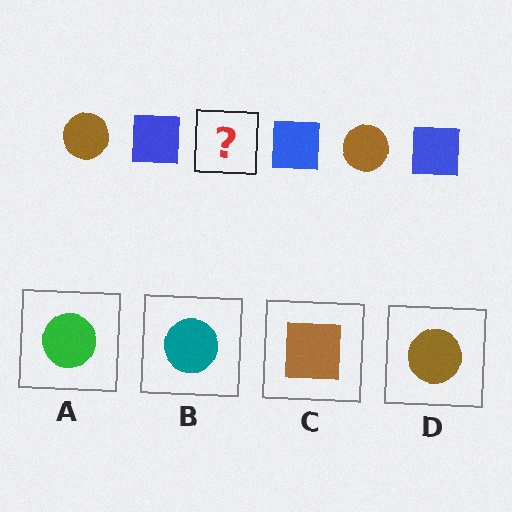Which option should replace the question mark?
Option D.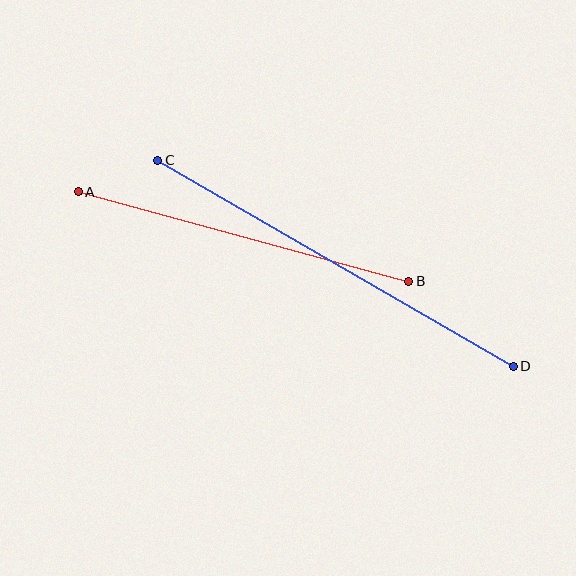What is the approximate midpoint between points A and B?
The midpoint is at approximately (244, 237) pixels.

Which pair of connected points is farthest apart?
Points C and D are farthest apart.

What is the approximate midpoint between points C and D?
The midpoint is at approximately (336, 263) pixels.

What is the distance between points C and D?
The distance is approximately 411 pixels.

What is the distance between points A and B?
The distance is approximately 342 pixels.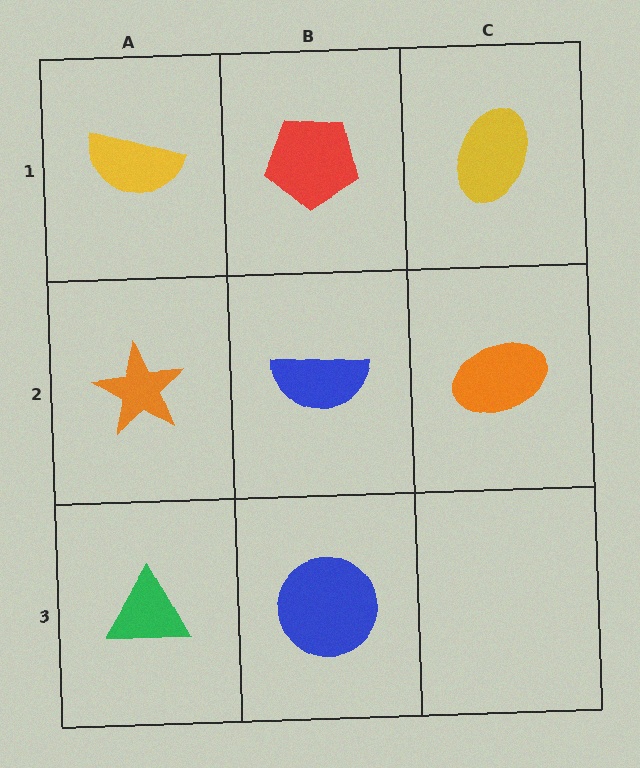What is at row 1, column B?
A red pentagon.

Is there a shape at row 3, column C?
No, that cell is empty.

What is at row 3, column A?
A green triangle.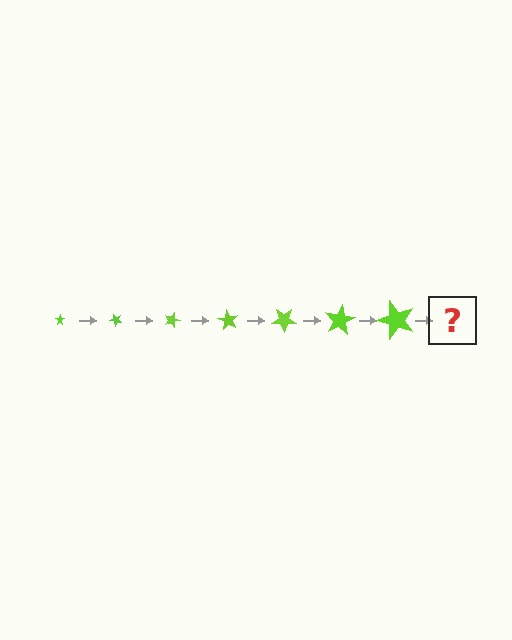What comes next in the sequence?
The next element should be a star, larger than the previous one and rotated 315 degrees from the start.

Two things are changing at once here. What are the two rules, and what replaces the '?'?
The two rules are that the star grows larger each step and it rotates 45 degrees each step. The '?' should be a star, larger than the previous one and rotated 315 degrees from the start.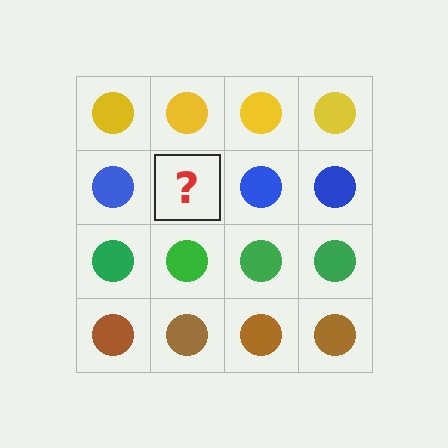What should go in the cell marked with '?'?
The missing cell should contain a blue circle.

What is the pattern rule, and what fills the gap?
The rule is that each row has a consistent color. The gap should be filled with a blue circle.